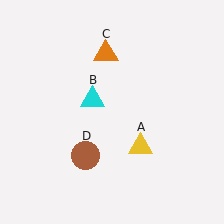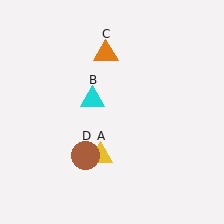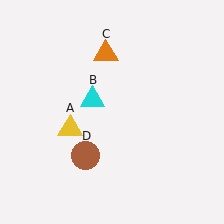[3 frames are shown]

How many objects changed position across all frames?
1 object changed position: yellow triangle (object A).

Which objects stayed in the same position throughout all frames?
Cyan triangle (object B) and orange triangle (object C) and brown circle (object D) remained stationary.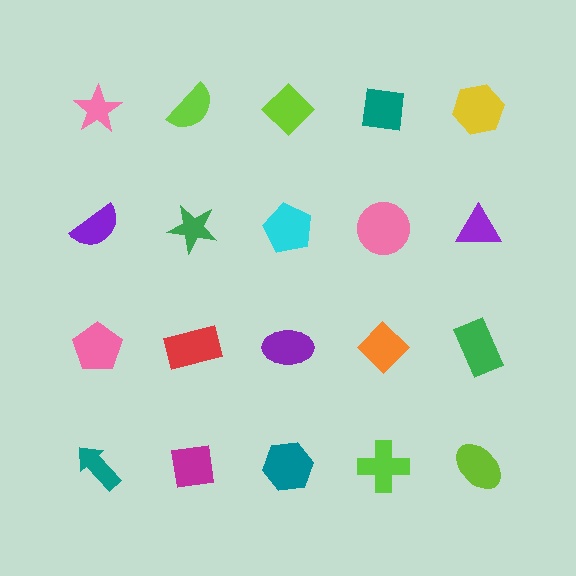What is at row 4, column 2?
A magenta square.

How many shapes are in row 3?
5 shapes.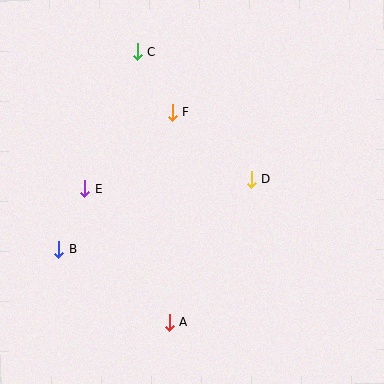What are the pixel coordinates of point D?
Point D is at (251, 179).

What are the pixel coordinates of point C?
Point C is at (137, 52).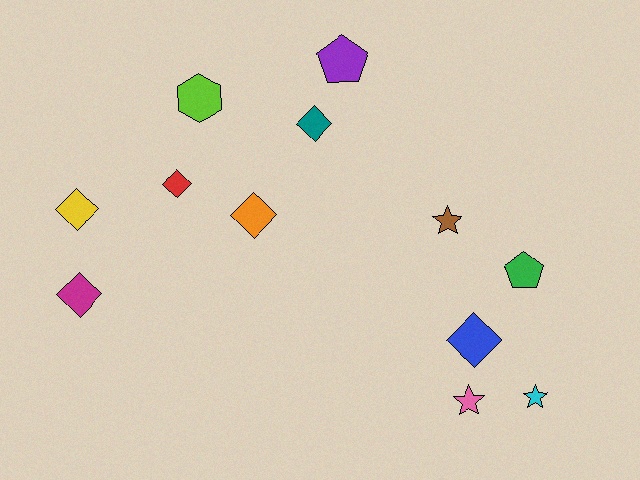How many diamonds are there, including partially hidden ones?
There are 6 diamonds.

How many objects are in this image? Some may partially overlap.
There are 12 objects.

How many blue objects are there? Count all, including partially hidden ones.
There is 1 blue object.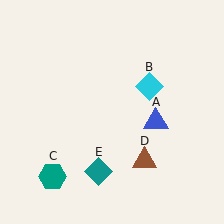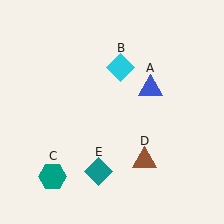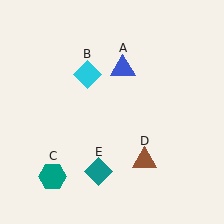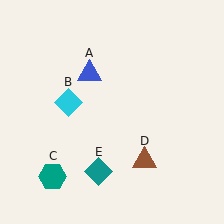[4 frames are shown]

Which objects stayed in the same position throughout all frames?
Teal hexagon (object C) and brown triangle (object D) and teal diamond (object E) remained stationary.